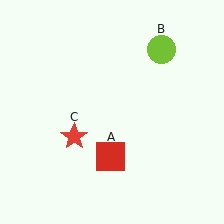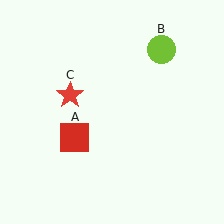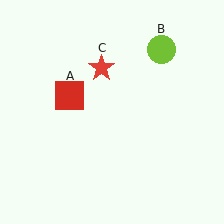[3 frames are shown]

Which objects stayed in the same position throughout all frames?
Lime circle (object B) remained stationary.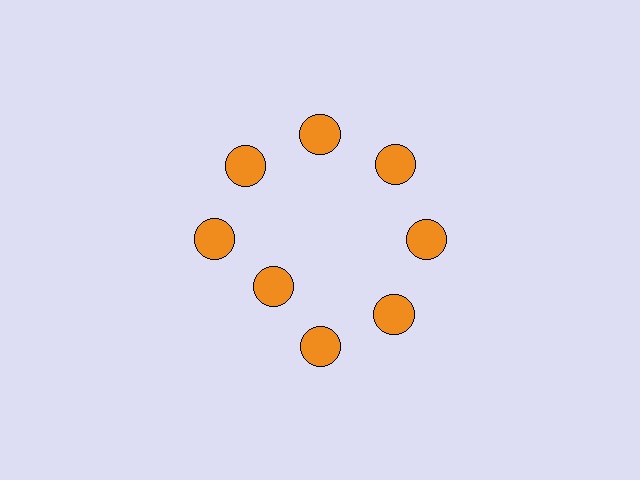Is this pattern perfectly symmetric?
No. The 8 orange circles are arranged in a ring, but one element near the 8 o'clock position is pulled inward toward the center, breaking the 8-fold rotational symmetry.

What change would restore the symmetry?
The symmetry would be restored by moving it outward, back onto the ring so that all 8 circles sit at equal angles and equal distance from the center.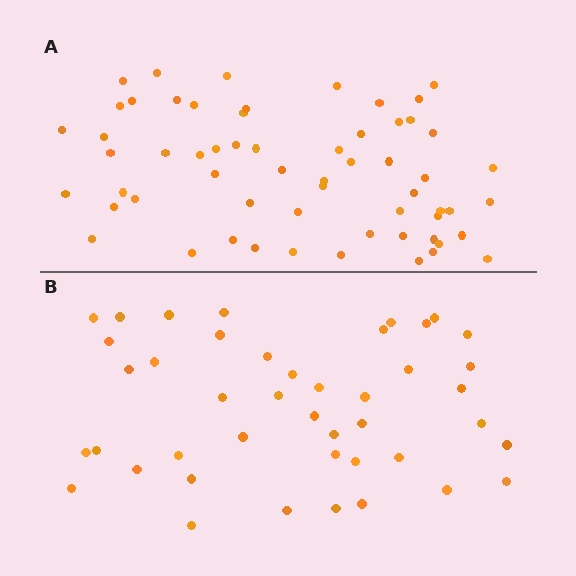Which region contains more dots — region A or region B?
Region A (the top region) has more dots.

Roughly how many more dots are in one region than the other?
Region A has approximately 15 more dots than region B.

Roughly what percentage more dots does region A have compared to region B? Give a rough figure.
About 40% more.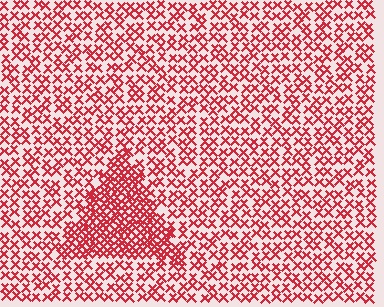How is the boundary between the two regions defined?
The boundary is defined by a change in element density (approximately 2.1x ratio). All elements are the same color, size, and shape.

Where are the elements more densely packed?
The elements are more densely packed inside the triangle boundary.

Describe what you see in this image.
The image contains small red elements arranged at two different densities. A triangle-shaped region is visible where the elements are more densely packed than the surrounding area.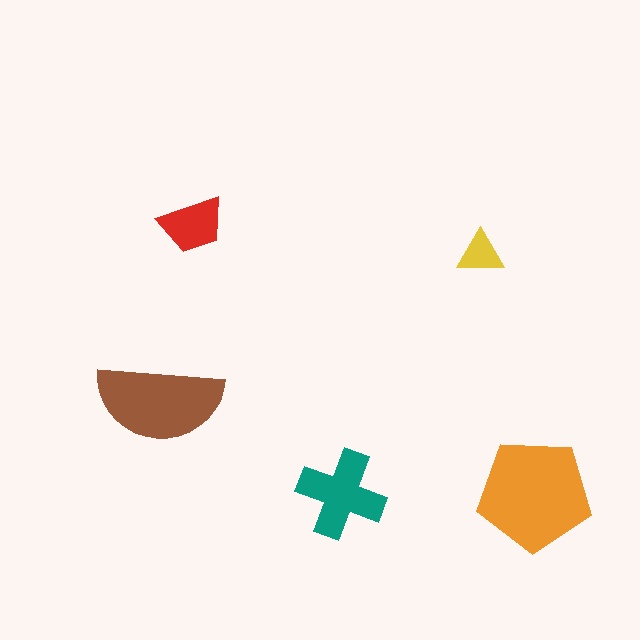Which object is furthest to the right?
The orange pentagon is rightmost.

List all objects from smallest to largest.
The yellow triangle, the red trapezoid, the teal cross, the brown semicircle, the orange pentagon.